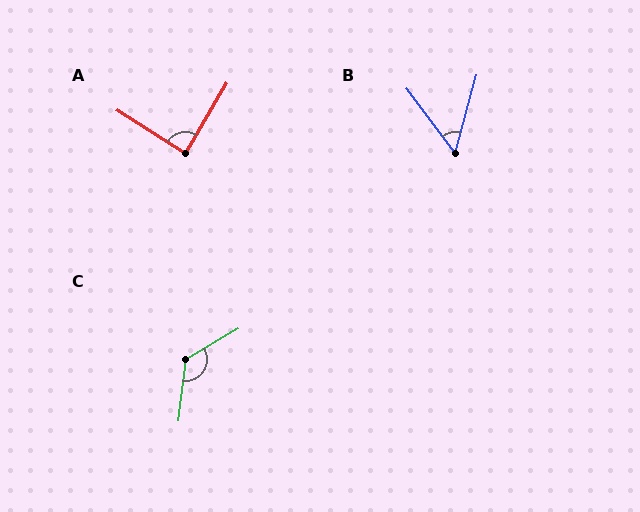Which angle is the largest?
C, at approximately 127 degrees.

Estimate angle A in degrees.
Approximately 88 degrees.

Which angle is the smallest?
B, at approximately 52 degrees.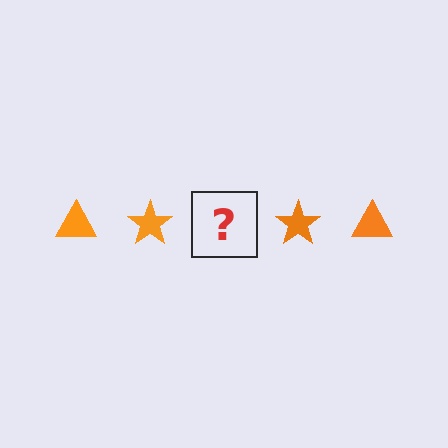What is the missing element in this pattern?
The missing element is an orange triangle.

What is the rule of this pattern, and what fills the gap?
The rule is that the pattern cycles through triangle, star shapes in orange. The gap should be filled with an orange triangle.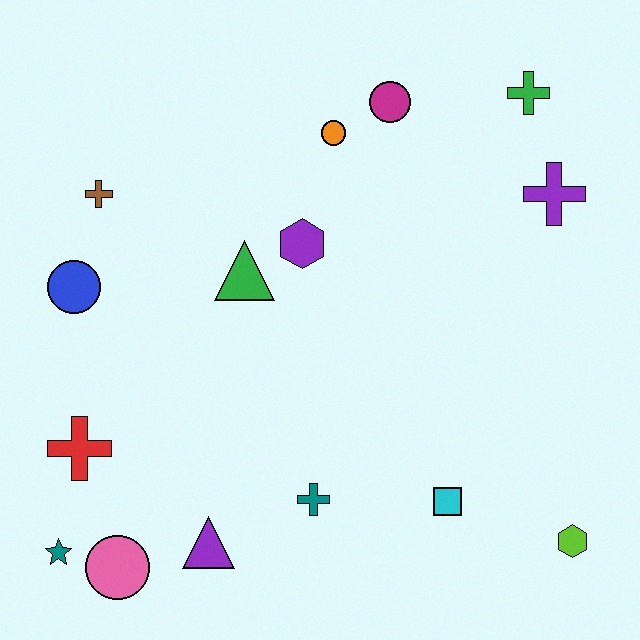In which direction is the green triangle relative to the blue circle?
The green triangle is to the right of the blue circle.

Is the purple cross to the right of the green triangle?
Yes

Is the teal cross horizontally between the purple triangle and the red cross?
No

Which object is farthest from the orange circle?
The teal star is farthest from the orange circle.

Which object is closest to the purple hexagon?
The green triangle is closest to the purple hexagon.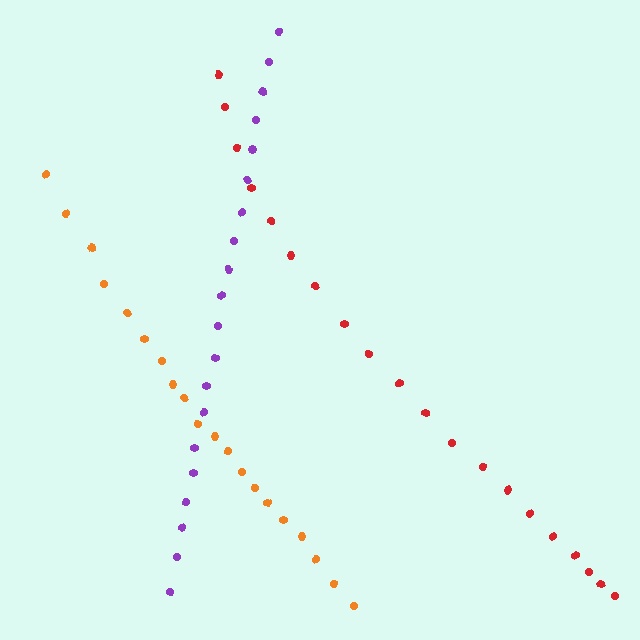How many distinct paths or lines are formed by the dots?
There are 3 distinct paths.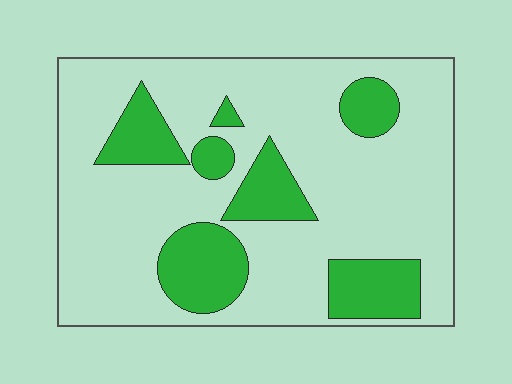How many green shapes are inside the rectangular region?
7.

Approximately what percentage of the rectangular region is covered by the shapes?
Approximately 25%.